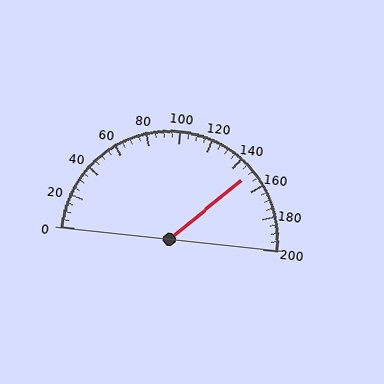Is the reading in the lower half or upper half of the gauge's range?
The reading is in the upper half of the range (0 to 200).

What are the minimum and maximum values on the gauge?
The gauge ranges from 0 to 200.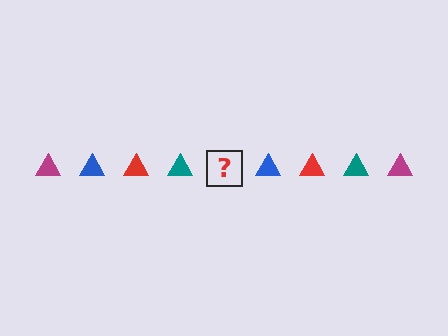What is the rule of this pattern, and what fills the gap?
The rule is that the pattern cycles through magenta, blue, red, teal triangles. The gap should be filled with a magenta triangle.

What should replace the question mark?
The question mark should be replaced with a magenta triangle.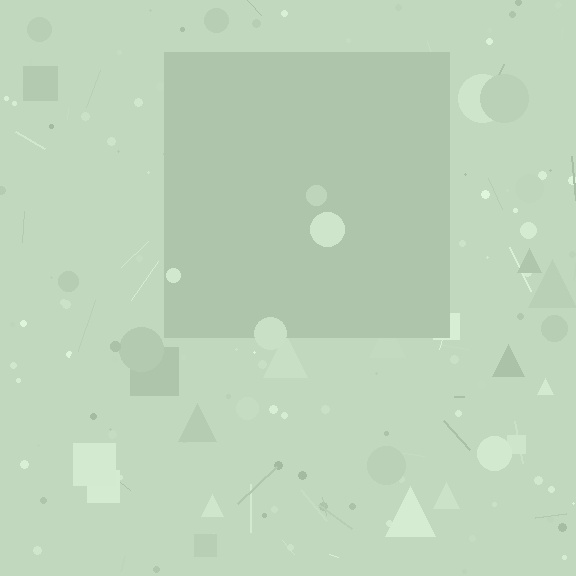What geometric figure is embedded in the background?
A square is embedded in the background.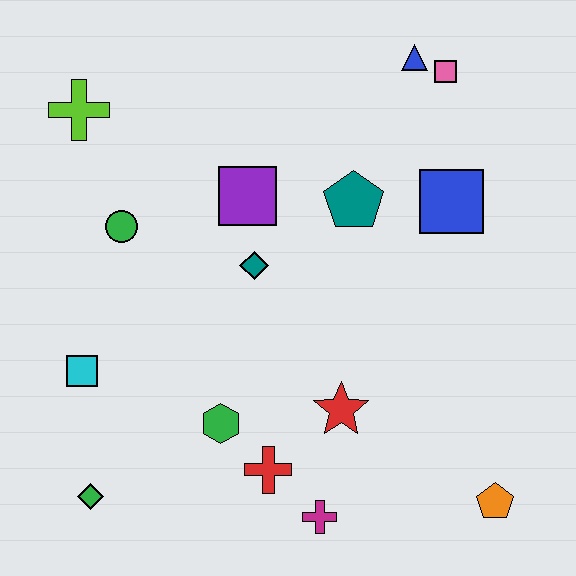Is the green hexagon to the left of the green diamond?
No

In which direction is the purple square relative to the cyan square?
The purple square is above the cyan square.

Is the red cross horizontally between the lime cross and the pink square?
Yes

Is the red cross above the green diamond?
Yes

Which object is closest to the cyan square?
The green diamond is closest to the cyan square.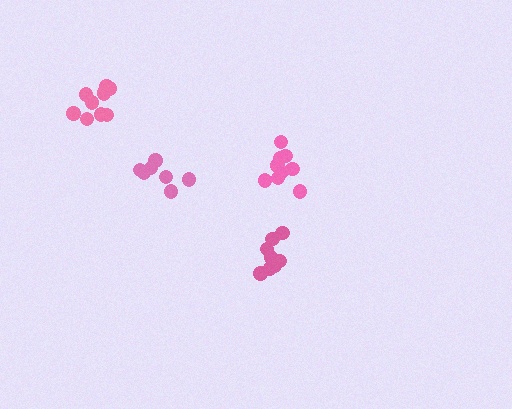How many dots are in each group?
Group 1: 10 dots, Group 2: 7 dots, Group 3: 9 dots, Group 4: 9 dots (35 total).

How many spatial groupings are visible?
There are 4 spatial groupings.